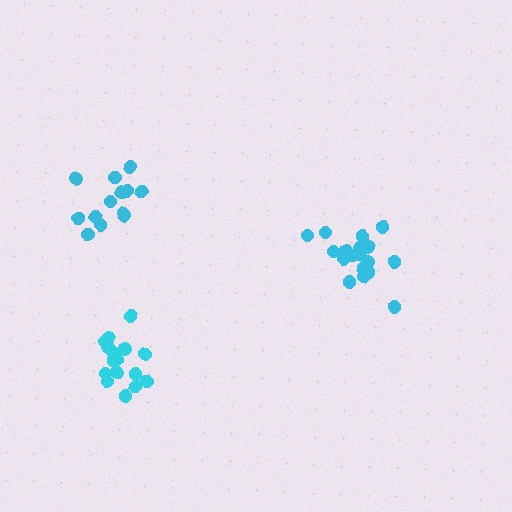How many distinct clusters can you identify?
There are 3 distinct clusters.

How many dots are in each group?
Group 1: 13 dots, Group 2: 16 dots, Group 3: 18 dots (47 total).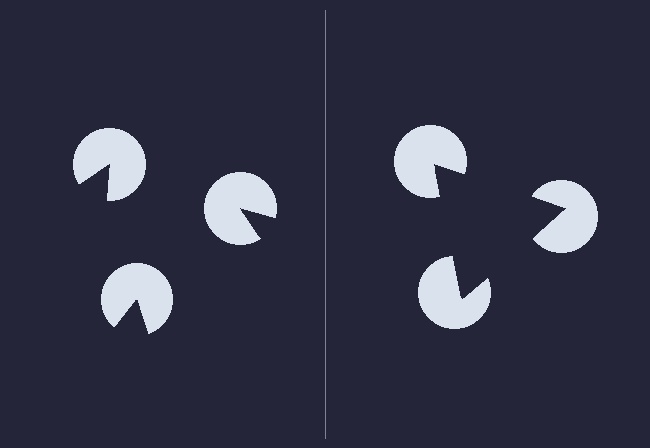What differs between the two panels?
The pac-man discs are positioned identically on both sides; only the wedge orientations differ. On the right they align to a triangle; on the left they are misaligned.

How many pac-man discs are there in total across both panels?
6 — 3 on each side.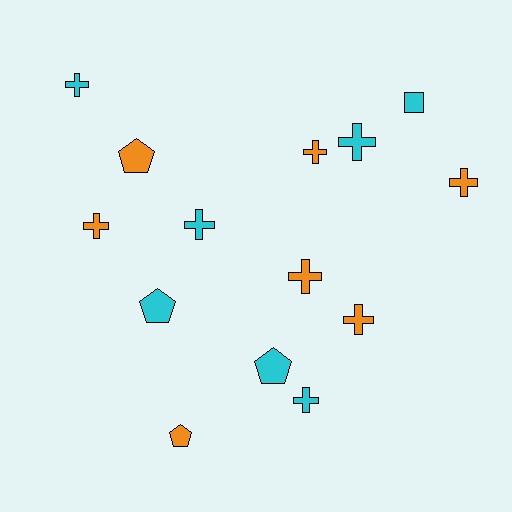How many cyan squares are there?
There is 1 cyan square.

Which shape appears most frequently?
Cross, with 9 objects.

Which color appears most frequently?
Cyan, with 7 objects.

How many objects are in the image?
There are 14 objects.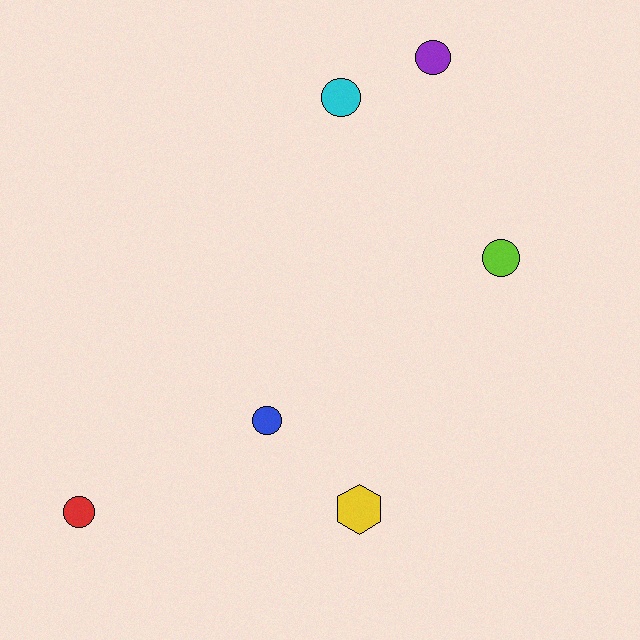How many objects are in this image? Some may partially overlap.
There are 6 objects.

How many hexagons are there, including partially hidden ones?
There is 1 hexagon.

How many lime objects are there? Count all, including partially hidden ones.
There is 1 lime object.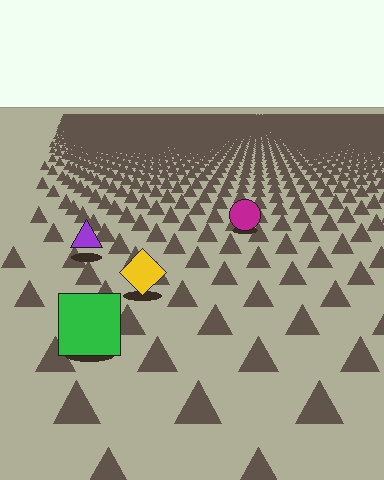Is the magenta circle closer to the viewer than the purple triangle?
No. The purple triangle is closer — you can tell from the texture gradient: the ground texture is coarser near it.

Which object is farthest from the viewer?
The magenta circle is farthest from the viewer. It appears smaller and the ground texture around it is denser.